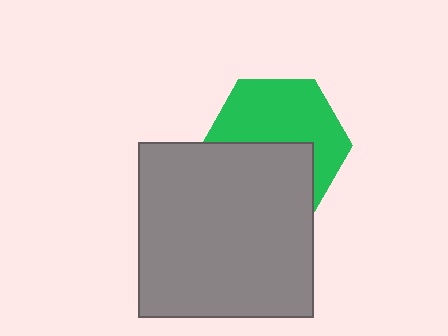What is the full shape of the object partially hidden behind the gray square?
The partially hidden object is a green hexagon.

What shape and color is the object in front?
The object in front is a gray square.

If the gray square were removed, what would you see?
You would see the complete green hexagon.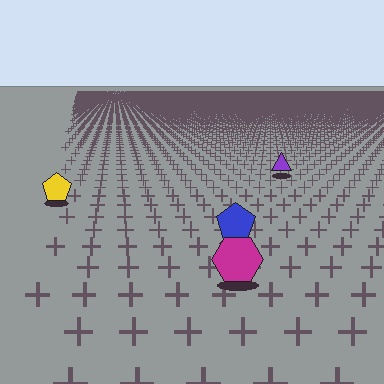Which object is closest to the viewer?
The magenta hexagon is closest. The texture marks near it are larger and more spread out.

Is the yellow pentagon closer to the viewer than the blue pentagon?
No. The blue pentagon is closer — you can tell from the texture gradient: the ground texture is coarser near it.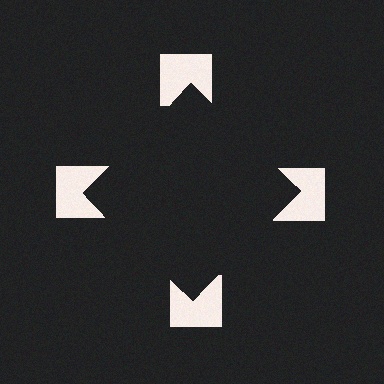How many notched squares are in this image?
There are 4 — one at each vertex of the illusory square.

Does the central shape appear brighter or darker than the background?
It typically appears slightly darker than the background, even though no actual brightness change is drawn.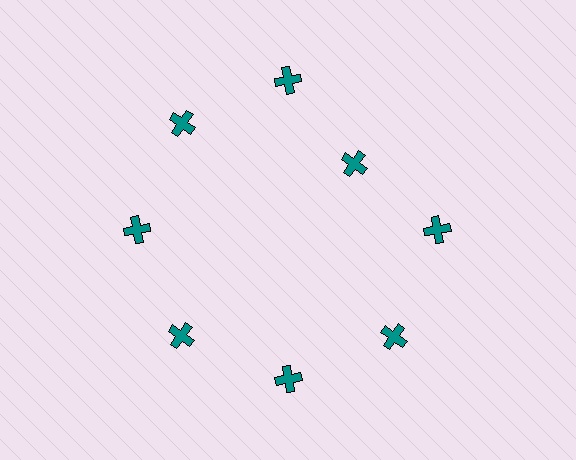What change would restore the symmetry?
The symmetry would be restored by moving it outward, back onto the ring so that all 8 crosses sit at equal angles and equal distance from the center.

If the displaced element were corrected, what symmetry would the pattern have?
It would have 8-fold rotational symmetry — the pattern would map onto itself every 45 degrees.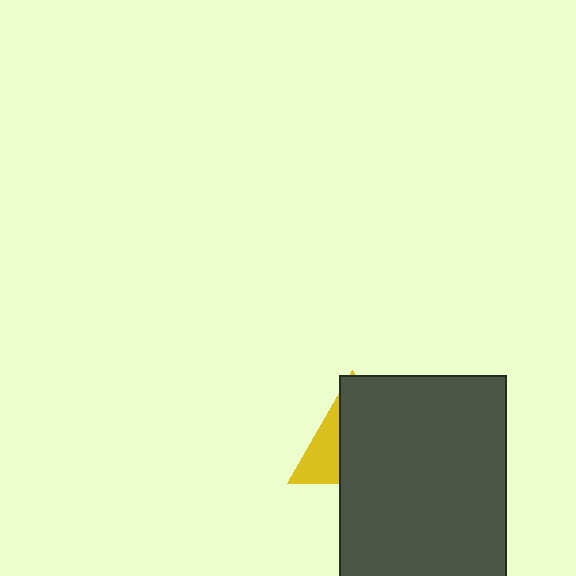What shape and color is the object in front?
The object in front is a dark gray rectangle.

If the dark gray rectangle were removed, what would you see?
You would see the complete yellow triangle.